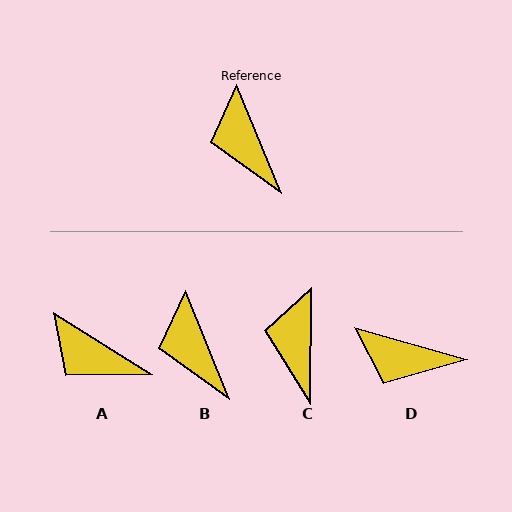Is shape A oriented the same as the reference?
No, it is off by about 36 degrees.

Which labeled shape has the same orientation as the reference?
B.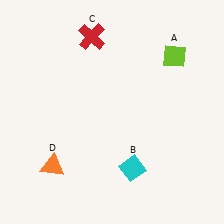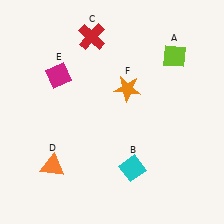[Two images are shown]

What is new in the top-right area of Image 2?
An orange star (F) was added in the top-right area of Image 2.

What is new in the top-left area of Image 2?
A magenta diamond (E) was added in the top-left area of Image 2.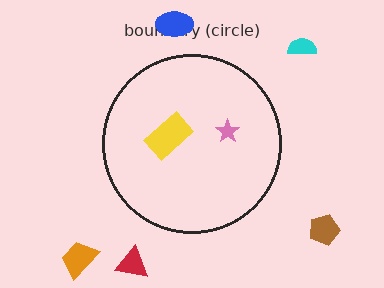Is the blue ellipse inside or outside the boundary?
Outside.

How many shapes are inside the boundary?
2 inside, 5 outside.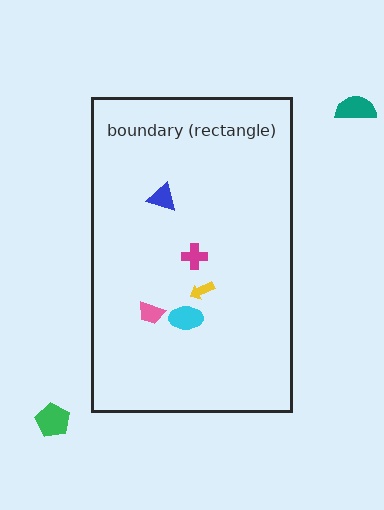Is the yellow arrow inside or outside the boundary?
Inside.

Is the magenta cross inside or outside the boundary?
Inside.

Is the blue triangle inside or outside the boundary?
Inside.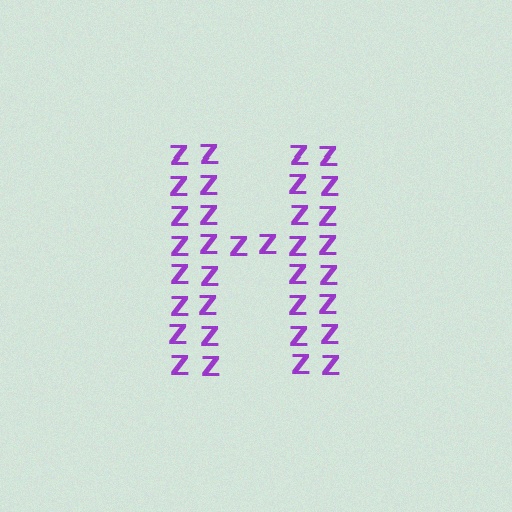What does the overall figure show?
The overall figure shows the letter H.